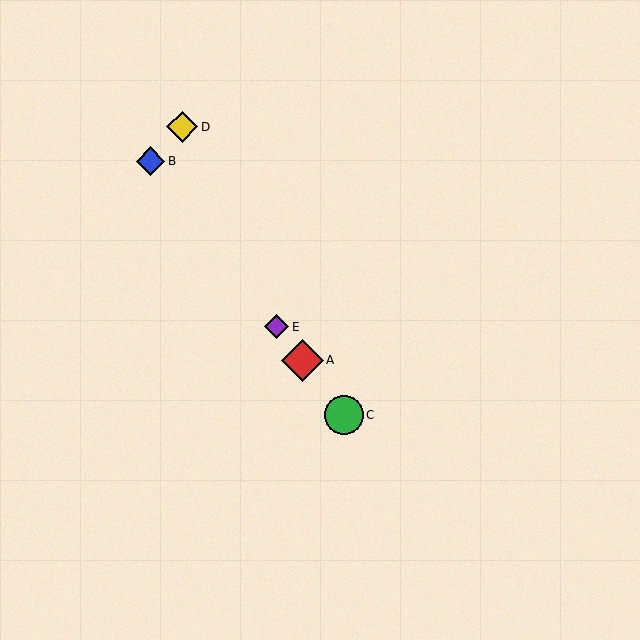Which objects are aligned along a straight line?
Objects A, B, C, E are aligned along a straight line.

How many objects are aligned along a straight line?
4 objects (A, B, C, E) are aligned along a straight line.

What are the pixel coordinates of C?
Object C is at (344, 415).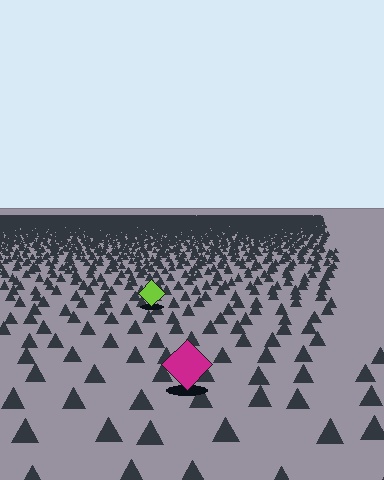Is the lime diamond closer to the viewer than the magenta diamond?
No. The magenta diamond is closer — you can tell from the texture gradient: the ground texture is coarser near it.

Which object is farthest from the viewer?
The lime diamond is farthest from the viewer. It appears smaller and the ground texture around it is denser.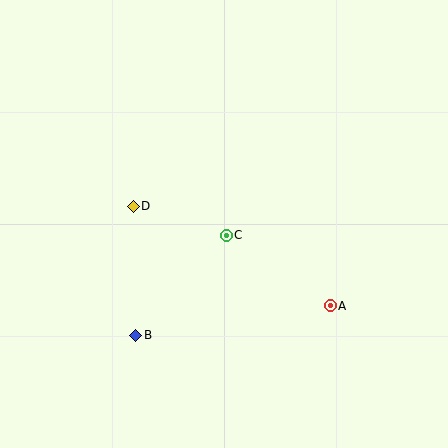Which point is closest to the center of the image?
Point C at (226, 235) is closest to the center.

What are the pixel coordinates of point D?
Point D is at (133, 206).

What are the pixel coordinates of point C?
Point C is at (226, 235).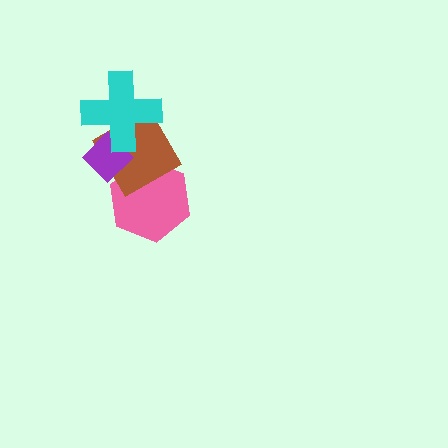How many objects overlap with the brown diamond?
3 objects overlap with the brown diamond.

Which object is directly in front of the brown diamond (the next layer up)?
The purple diamond is directly in front of the brown diamond.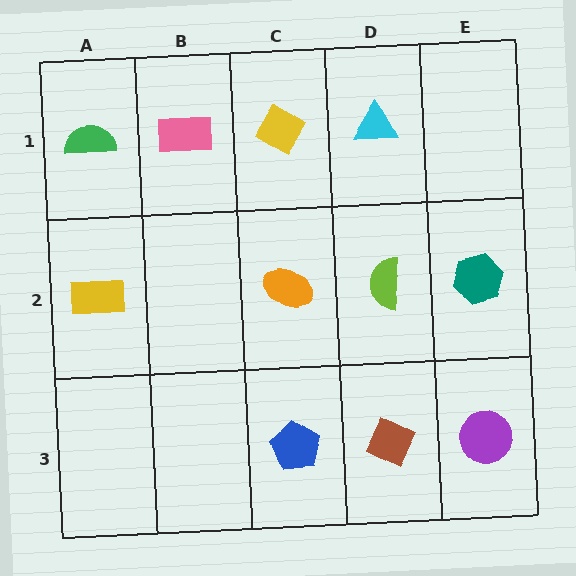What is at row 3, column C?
A blue pentagon.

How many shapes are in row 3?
3 shapes.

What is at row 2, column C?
An orange ellipse.